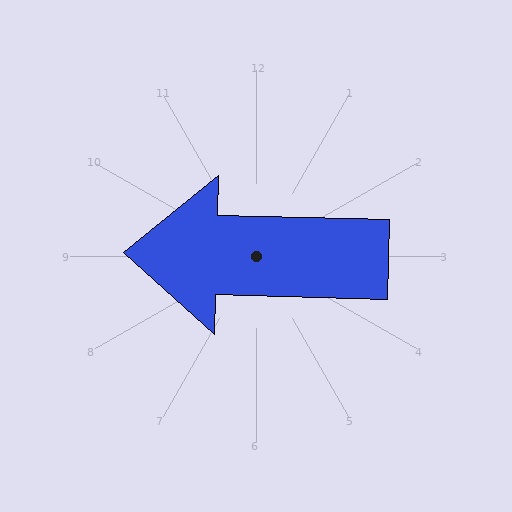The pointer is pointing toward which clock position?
Roughly 9 o'clock.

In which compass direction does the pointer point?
West.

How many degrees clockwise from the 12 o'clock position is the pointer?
Approximately 272 degrees.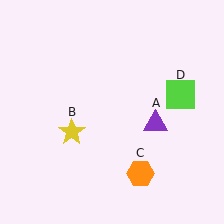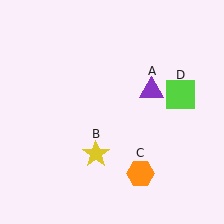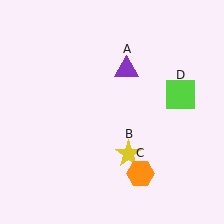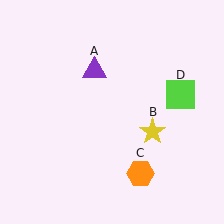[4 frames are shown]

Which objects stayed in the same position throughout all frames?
Orange hexagon (object C) and lime square (object D) remained stationary.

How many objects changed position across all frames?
2 objects changed position: purple triangle (object A), yellow star (object B).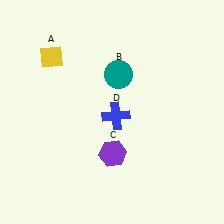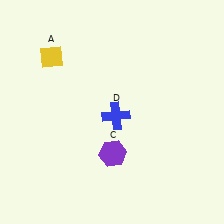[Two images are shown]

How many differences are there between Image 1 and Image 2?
There is 1 difference between the two images.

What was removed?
The teal circle (B) was removed in Image 2.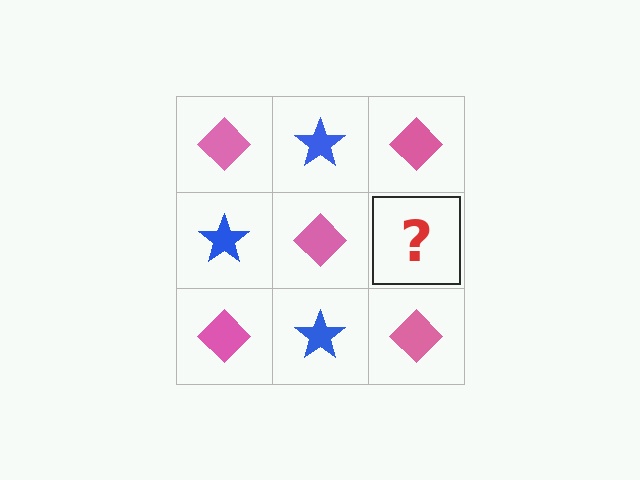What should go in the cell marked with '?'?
The missing cell should contain a blue star.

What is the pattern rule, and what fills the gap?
The rule is that it alternates pink diamond and blue star in a checkerboard pattern. The gap should be filled with a blue star.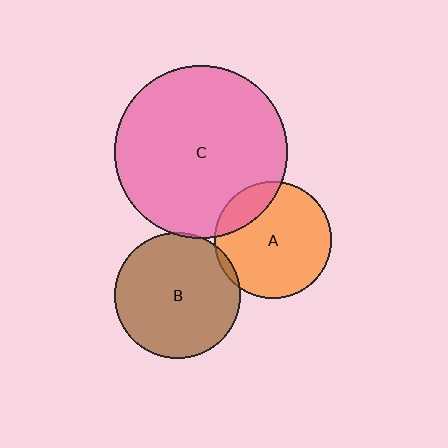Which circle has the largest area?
Circle C (pink).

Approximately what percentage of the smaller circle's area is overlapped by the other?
Approximately 20%.